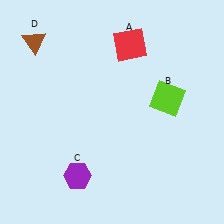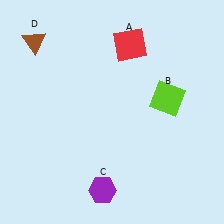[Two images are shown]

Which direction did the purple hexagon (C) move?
The purple hexagon (C) moved right.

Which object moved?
The purple hexagon (C) moved right.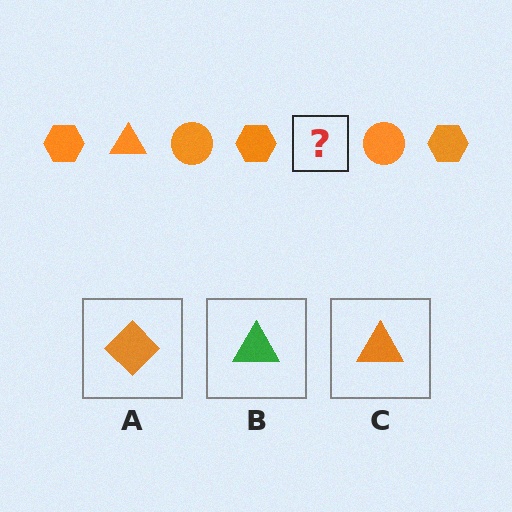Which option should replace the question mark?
Option C.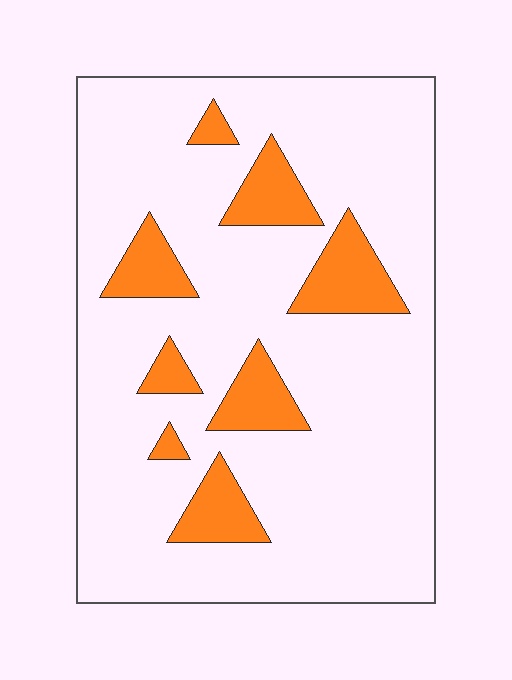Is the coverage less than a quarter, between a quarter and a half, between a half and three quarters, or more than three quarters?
Less than a quarter.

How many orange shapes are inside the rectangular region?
8.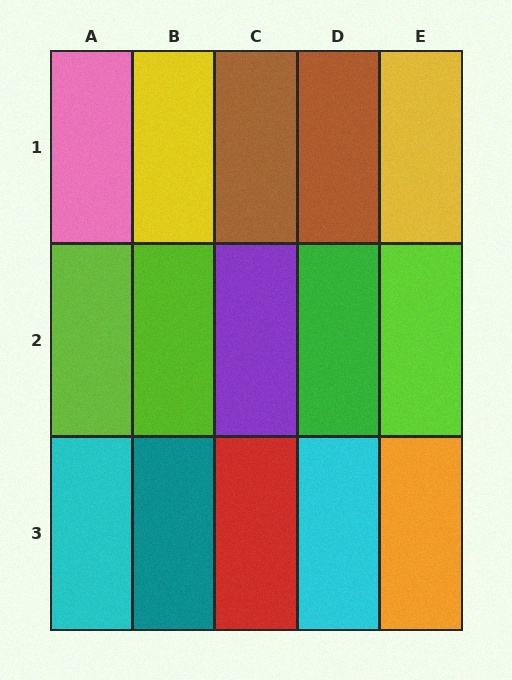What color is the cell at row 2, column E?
Lime.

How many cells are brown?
2 cells are brown.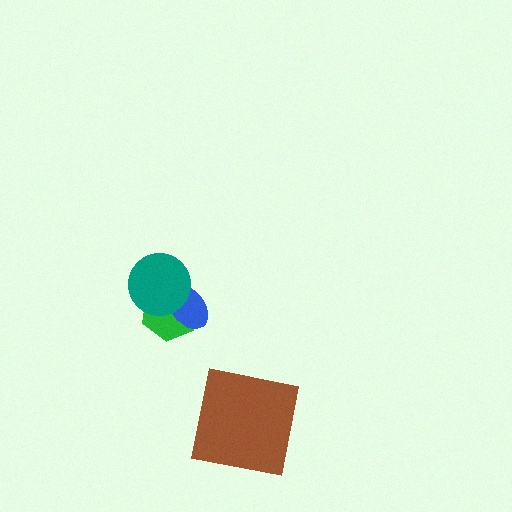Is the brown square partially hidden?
No, no other shape covers it.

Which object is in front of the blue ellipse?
The teal circle is in front of the blue ellipse.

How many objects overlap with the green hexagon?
2 objects overlap with the green hexagon.